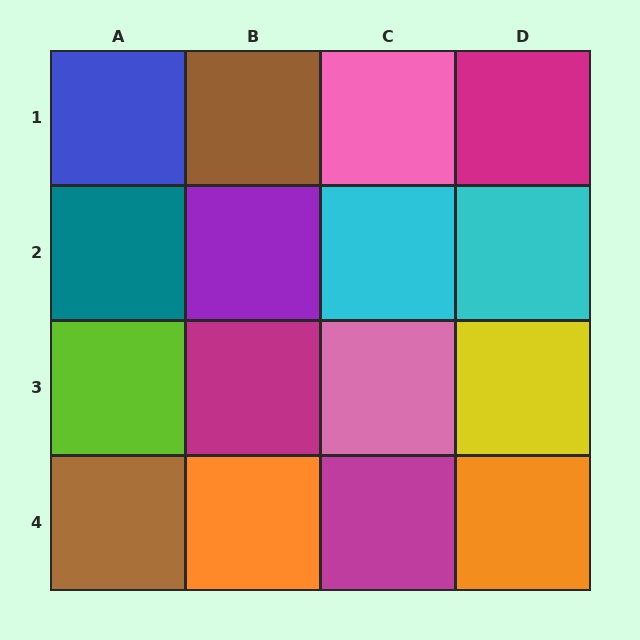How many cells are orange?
2 cells are orange.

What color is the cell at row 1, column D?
Magenta.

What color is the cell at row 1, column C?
Pink.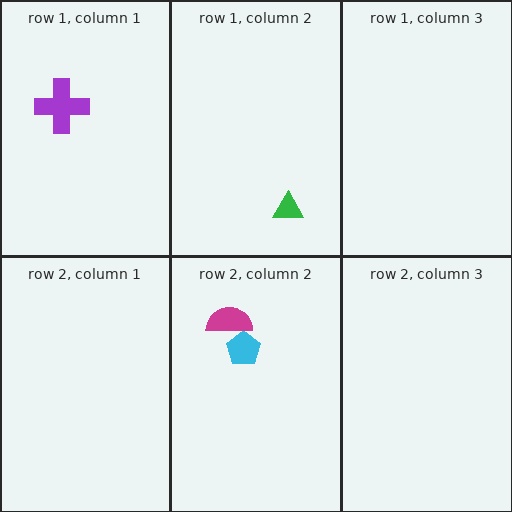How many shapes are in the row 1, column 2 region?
1.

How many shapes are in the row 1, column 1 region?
1.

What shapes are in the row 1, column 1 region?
The purple cross.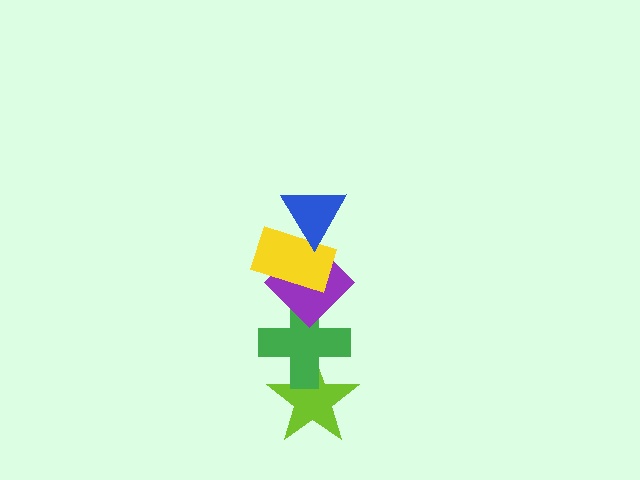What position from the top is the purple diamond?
The purple diamond is 3rd from the top.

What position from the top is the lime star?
The lime star is 5th from the top.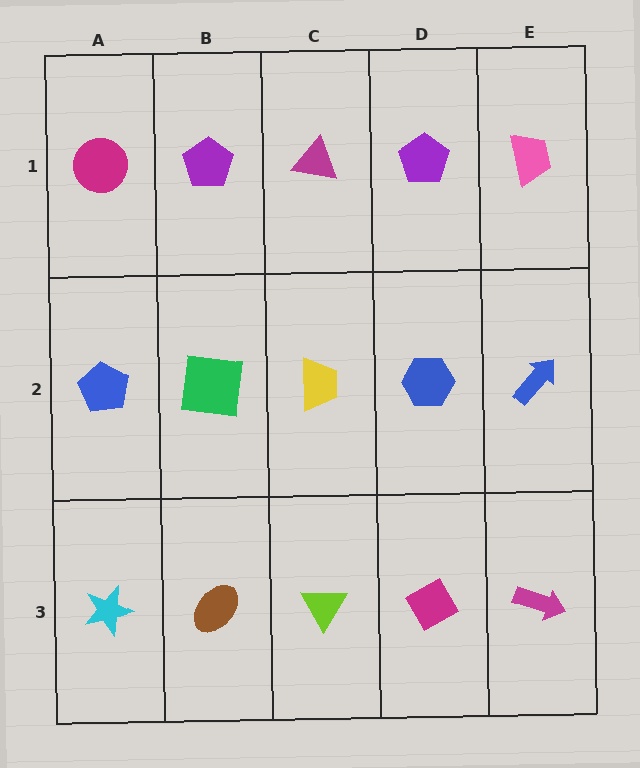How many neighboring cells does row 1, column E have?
2.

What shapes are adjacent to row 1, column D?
A blue hexagon (row 2, column D), a magenta triangle (row 1, column C), a pink trapezoid (row 1, column E).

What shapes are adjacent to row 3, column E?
A blue arrow (row 2, column E), a magenta diamond (row 3, column D).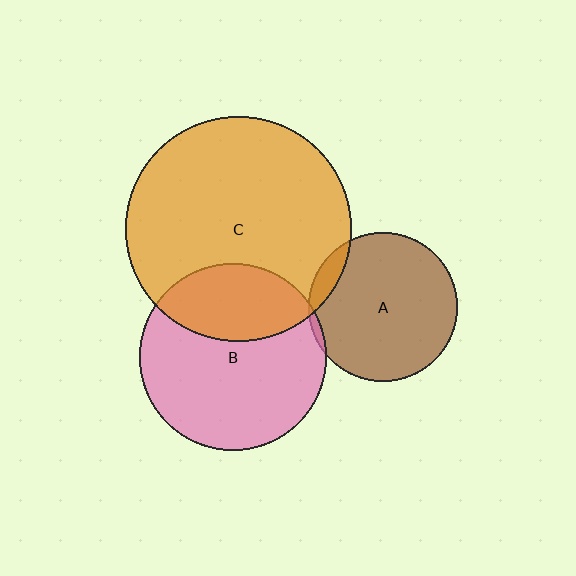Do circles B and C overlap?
Yes.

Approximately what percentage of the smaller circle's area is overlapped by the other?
Approximately 30%.